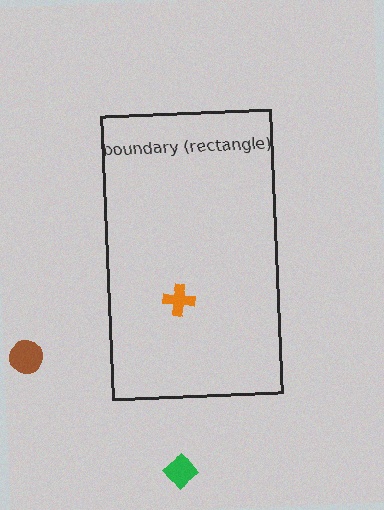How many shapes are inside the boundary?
1 inside, 2 outside.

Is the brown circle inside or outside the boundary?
Outside.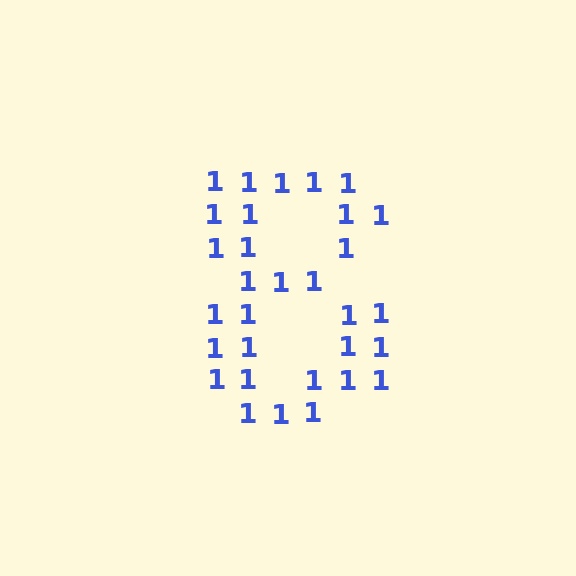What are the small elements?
The small elements are digit 1's.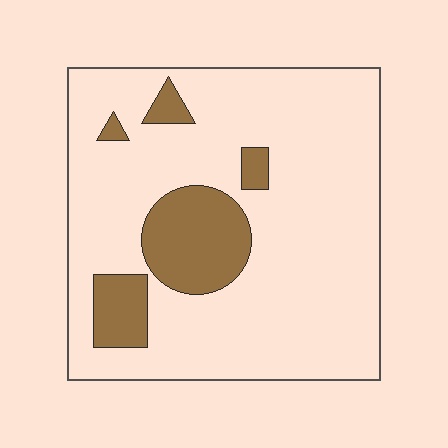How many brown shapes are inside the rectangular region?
5.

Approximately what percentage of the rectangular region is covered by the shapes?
Approximately 15%.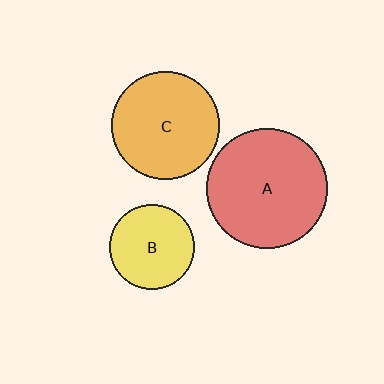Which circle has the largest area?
Circle A (red).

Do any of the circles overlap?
No, none of the circles overlap.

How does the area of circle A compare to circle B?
Approximately 2.0 times.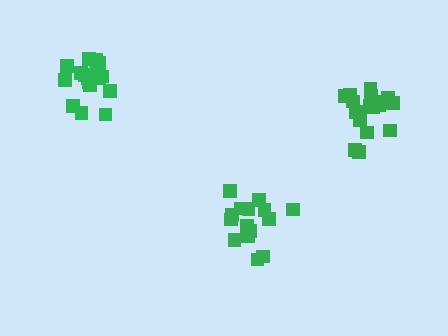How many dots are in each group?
Group 1: 15 dots, Group 2: 17 dots, Group 3: 19 dots (51 total).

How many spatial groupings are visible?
There are 3 spatial groupings.